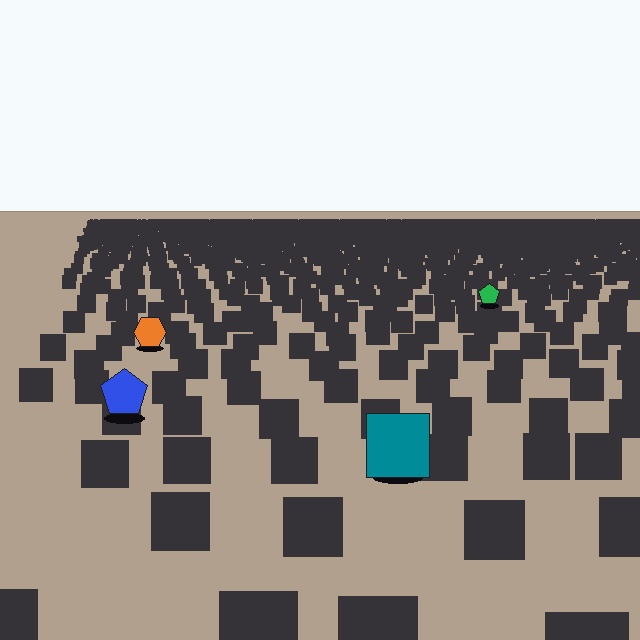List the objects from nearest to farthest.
From nearest to farthest: the teal square, the blue pentagon, the orange hexagon, the green pentagon.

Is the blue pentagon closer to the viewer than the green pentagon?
Yes. The blue pentagon is closer — you can tell from the texture gradient: the ground texture is coarser near it.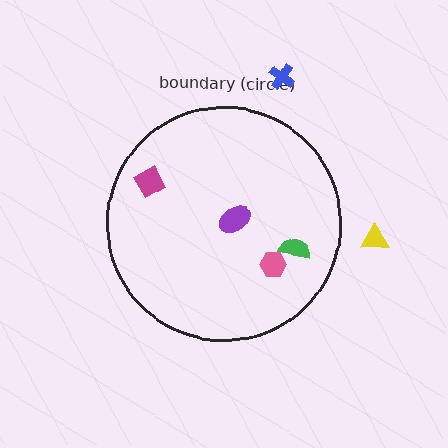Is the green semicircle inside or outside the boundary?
Inside.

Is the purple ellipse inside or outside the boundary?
Inside.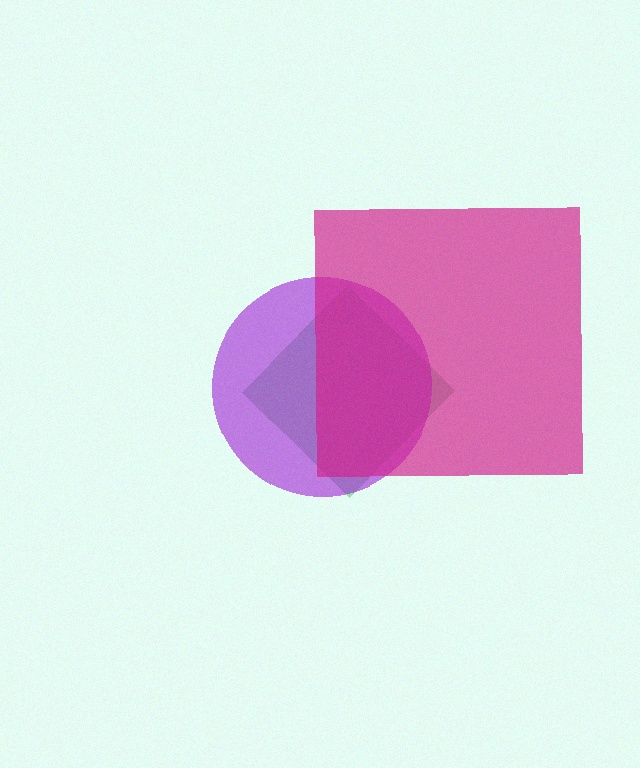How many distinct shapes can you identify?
There are 3 distinct shapes: a green diamond, a purple circle, a magenta square.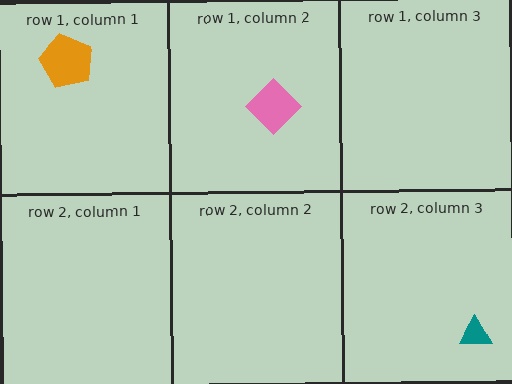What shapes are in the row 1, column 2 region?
The pink diamond.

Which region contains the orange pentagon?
The row 1, column 1 region.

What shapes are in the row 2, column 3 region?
The teal triangle.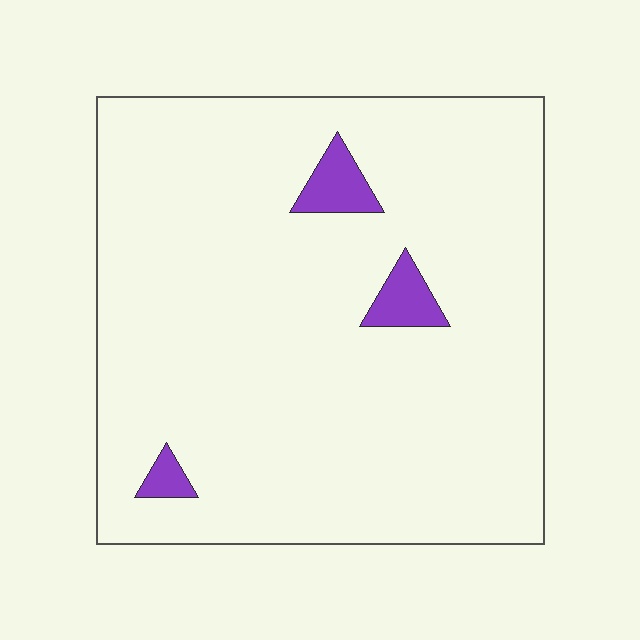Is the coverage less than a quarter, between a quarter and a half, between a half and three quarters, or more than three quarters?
Less than a quarter.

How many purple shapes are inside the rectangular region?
3.